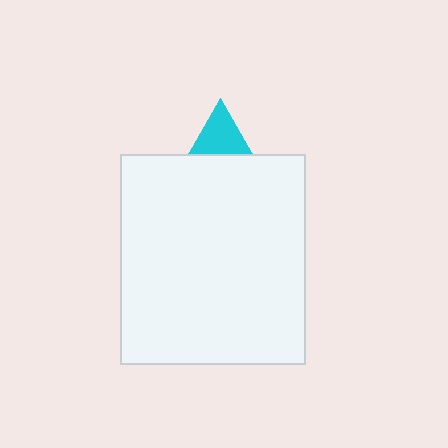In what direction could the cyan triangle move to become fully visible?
The cyan triangle could move up. That would shift it out from behind the white rectangle entirely.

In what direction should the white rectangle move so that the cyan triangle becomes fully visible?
The white rectangle should move down. That is the shortest direction to clear the overlap and leave the cyan triangle fully visible.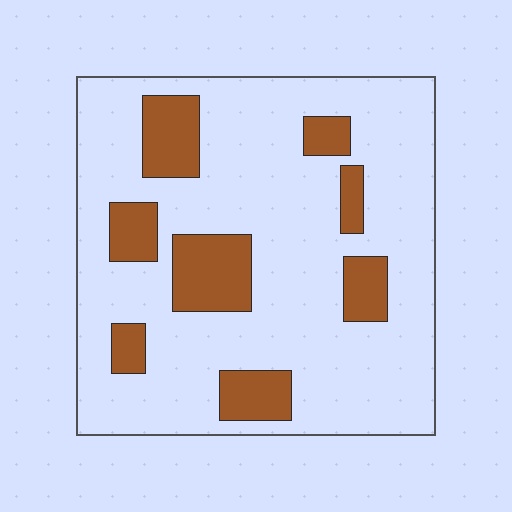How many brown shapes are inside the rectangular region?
8.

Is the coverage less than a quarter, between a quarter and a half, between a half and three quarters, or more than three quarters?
Less than a quarter.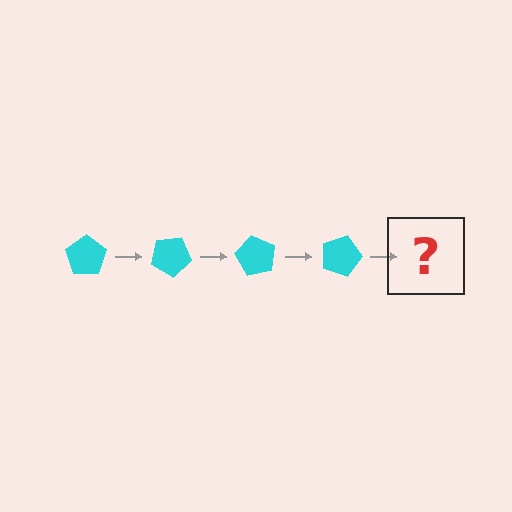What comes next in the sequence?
The next element should be a cyan pentagon rotated 120 degrees.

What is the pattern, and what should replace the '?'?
The pattern is that the pentagon rotates 30 degrees each step. The '?' should be a cyan pentagon rotated 120 degrees.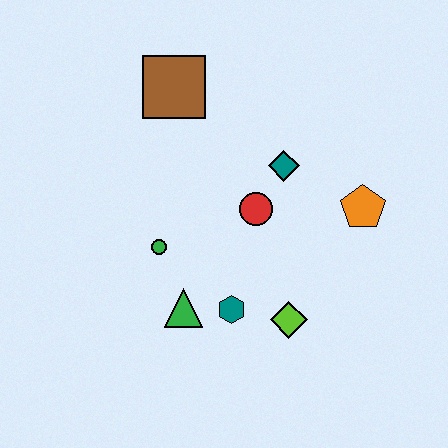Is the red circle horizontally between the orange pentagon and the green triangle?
Yes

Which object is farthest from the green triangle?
The brown square is farthest from the green triangle.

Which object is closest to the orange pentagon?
The teal diamond is closest to the orange pentagon.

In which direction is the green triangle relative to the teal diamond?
The green triangle is below the teal diamond.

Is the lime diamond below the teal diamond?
Yes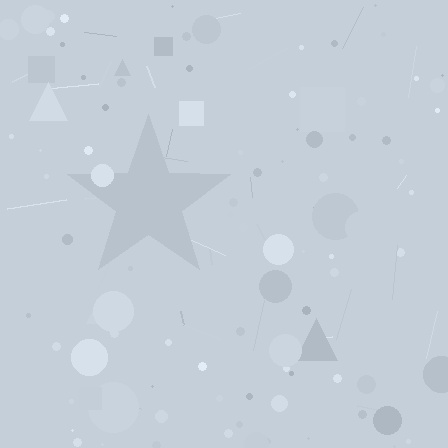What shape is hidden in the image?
A star is hidden in the image.